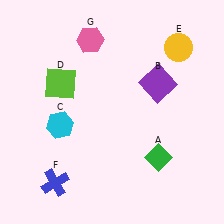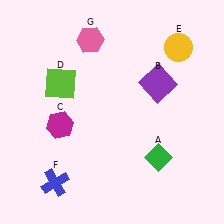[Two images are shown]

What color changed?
The hexagon (C) changed from cyan in Image 1 to magenta in Image 2.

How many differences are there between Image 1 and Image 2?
There is 1 difference between the two images.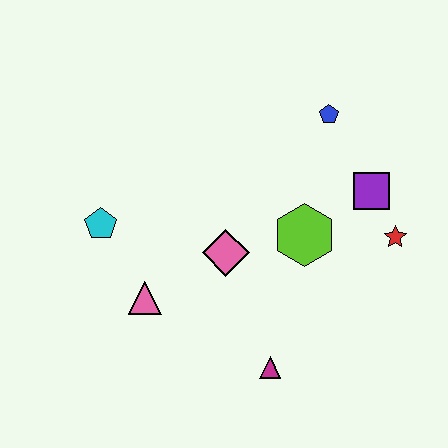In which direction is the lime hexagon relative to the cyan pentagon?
The lime hexagon is to the right of the cyan pentagon.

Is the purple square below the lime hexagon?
No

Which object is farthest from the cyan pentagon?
The red star is farthest from the cyan pentagon.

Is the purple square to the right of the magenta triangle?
Yes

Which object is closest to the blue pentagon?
The purple square is closest to the blue pentagon.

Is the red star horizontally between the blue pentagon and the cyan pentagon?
No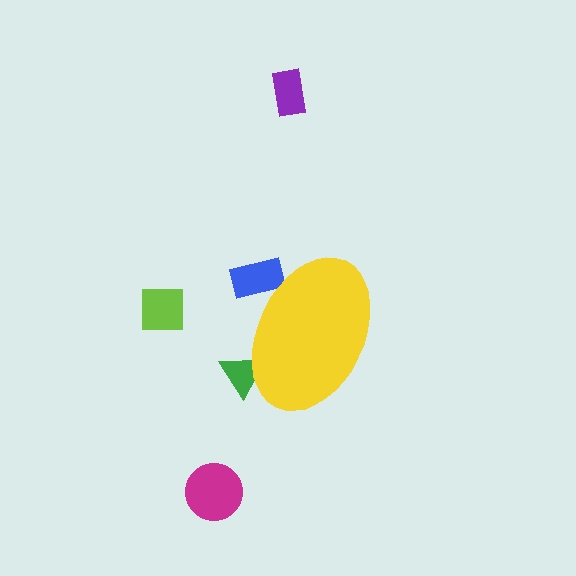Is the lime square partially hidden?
No, the lime square is fully visible.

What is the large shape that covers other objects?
A yellow ellipse.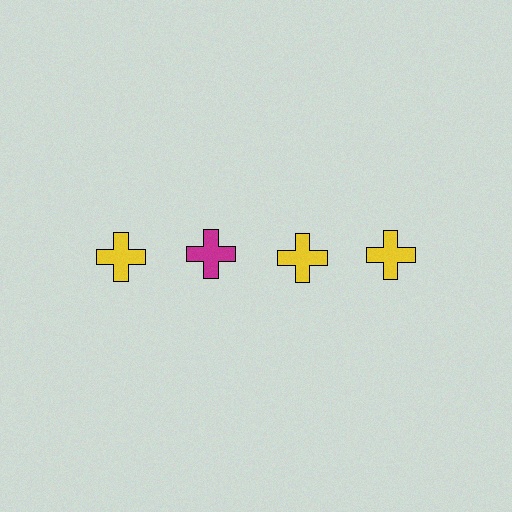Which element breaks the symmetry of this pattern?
The magenta cross in the top row, second from left column breaks the symmetry. All other shapes are yellow crosses.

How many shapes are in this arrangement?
There are 4 shapes arranged in a grid pattern.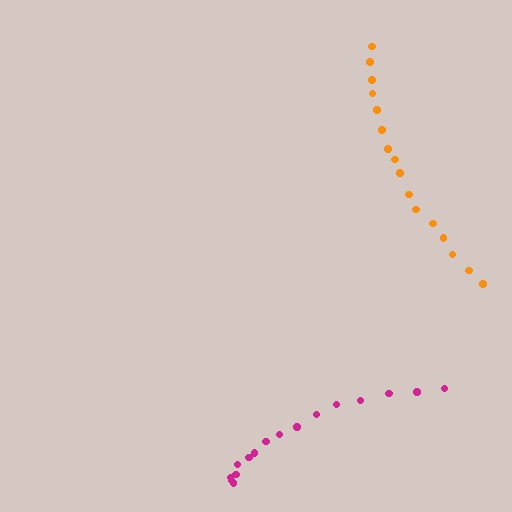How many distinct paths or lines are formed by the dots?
There are 2 distinct paths.